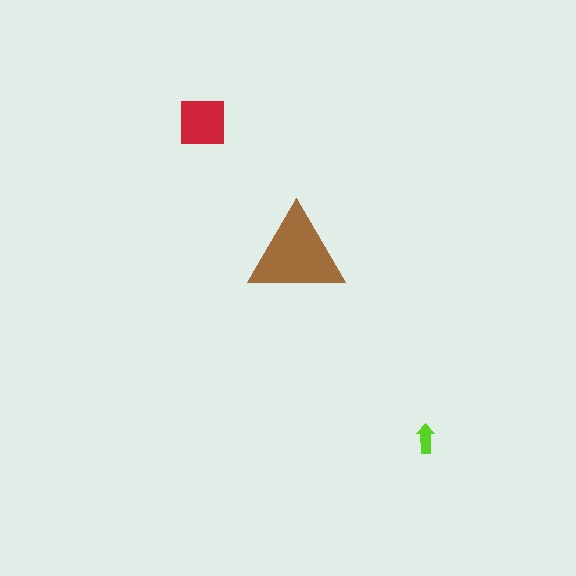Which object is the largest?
The brown triangle.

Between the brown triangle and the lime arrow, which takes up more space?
The brown triangle.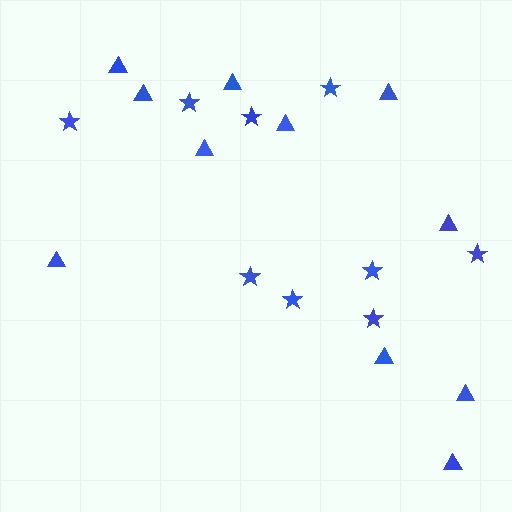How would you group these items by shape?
There are 2 groups: one group of stars (9) and one group of triangles (11).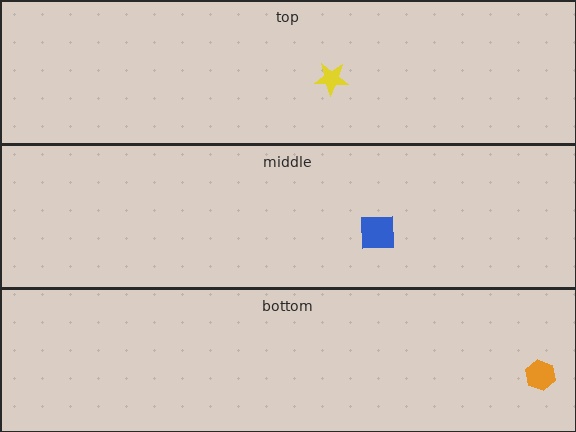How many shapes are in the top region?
1.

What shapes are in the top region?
The yellow star.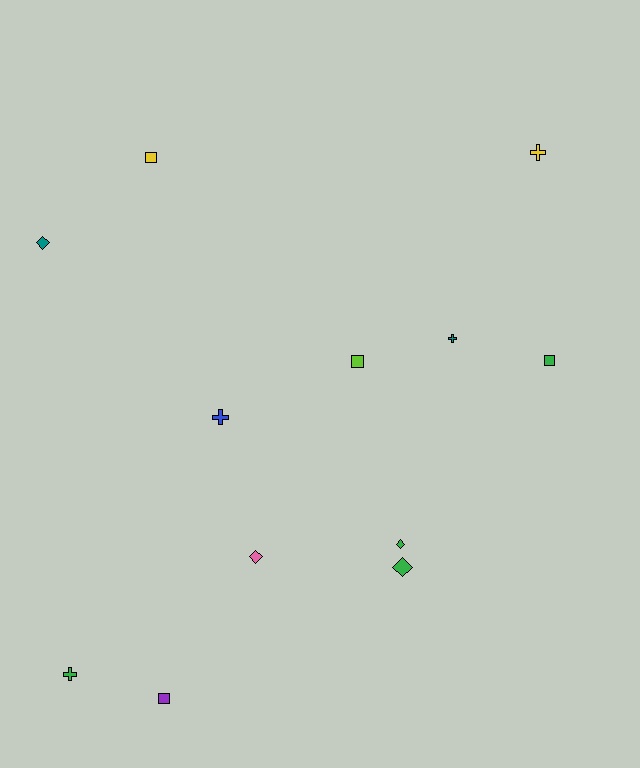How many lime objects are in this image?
There is 1 lime object.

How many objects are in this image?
There are 12 objects.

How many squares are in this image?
There are 4 squares.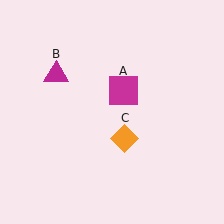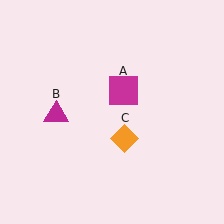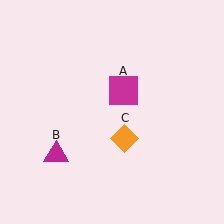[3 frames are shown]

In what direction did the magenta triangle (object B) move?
The magenta triangle (object B) moved down.